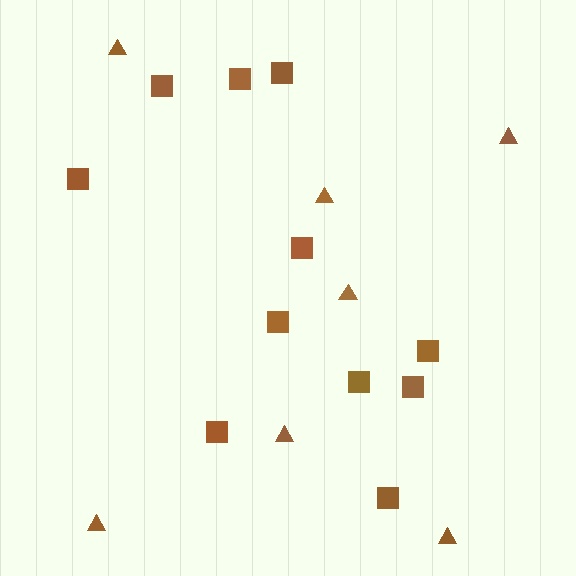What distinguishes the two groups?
There are 2 groups: one group of squares (11) and one group of triangles (7).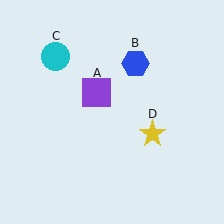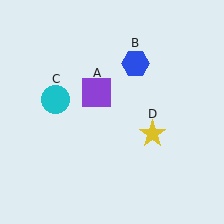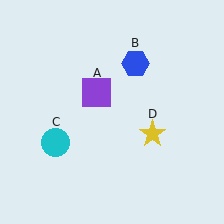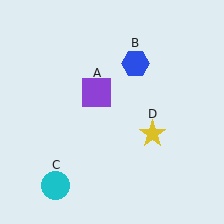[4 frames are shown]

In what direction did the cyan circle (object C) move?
The cyan circle (object C) moved down.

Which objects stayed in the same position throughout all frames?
Purple square (object A) and blue hexagon (object B) and yellow star (object D) remained stationary.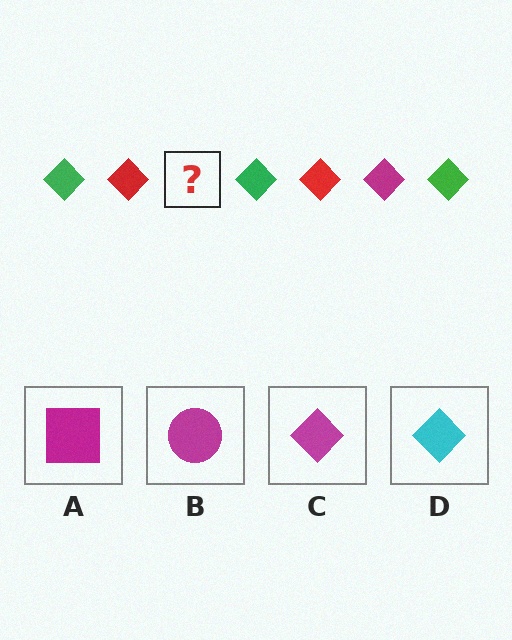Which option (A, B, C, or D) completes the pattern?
C.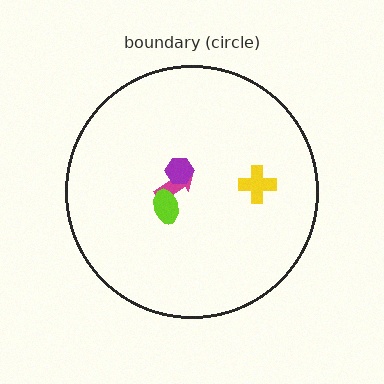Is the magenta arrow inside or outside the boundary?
Inside.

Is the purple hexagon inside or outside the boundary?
Inside.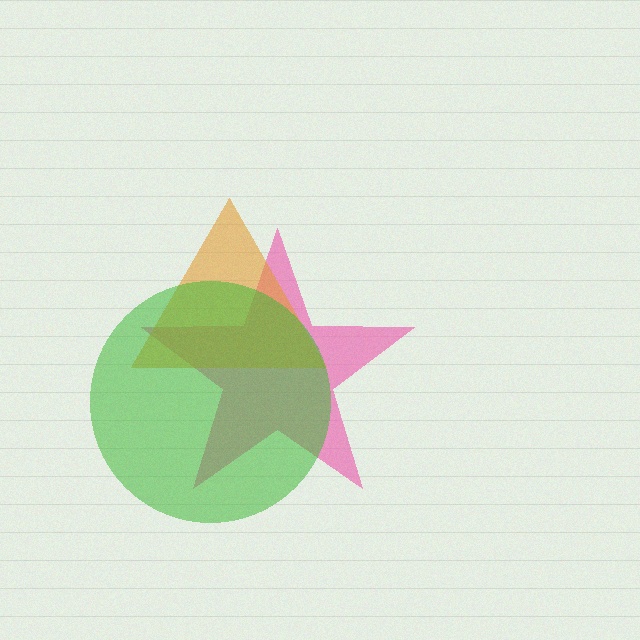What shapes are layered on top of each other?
The layered shapes are: a pink star, an orange triangle, a green circle.